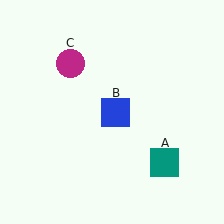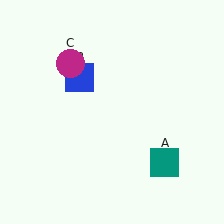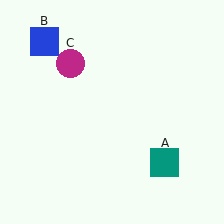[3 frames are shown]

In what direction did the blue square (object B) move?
The blue square (object B) moved up and to the left.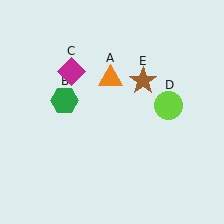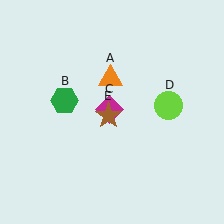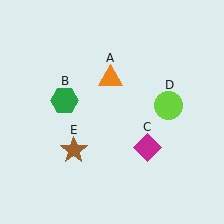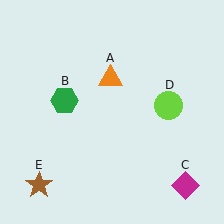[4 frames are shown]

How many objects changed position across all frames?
2 objects changed position: magenta diamond (object C), brown star (object E).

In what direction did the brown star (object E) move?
The brown star (object E) moved down and to the left.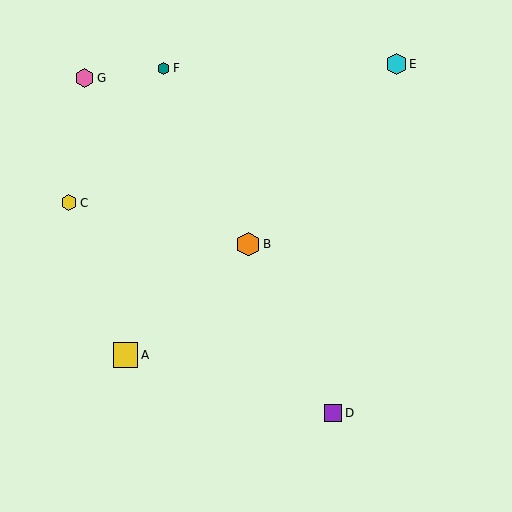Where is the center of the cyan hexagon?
The center of the cyan hexagon is at (396, 64).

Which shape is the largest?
The yellow square (labeled A) is the largest.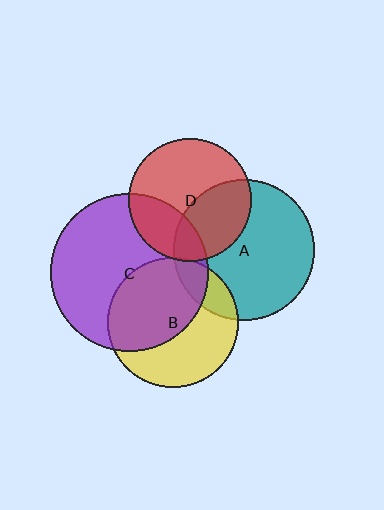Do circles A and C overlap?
Yes.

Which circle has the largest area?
Circle C (purple).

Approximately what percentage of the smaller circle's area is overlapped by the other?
Approximately 15%.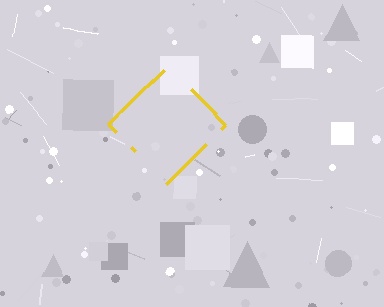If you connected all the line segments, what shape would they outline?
They would outline a diamond.